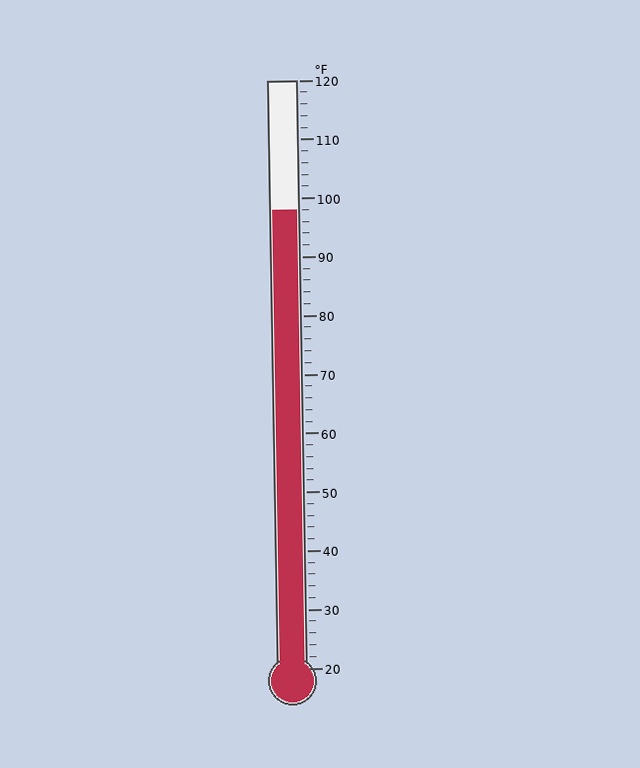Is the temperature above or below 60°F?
The temperature is above 60°F.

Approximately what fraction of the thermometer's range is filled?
The thermometer is filled to approximately 80% of its range.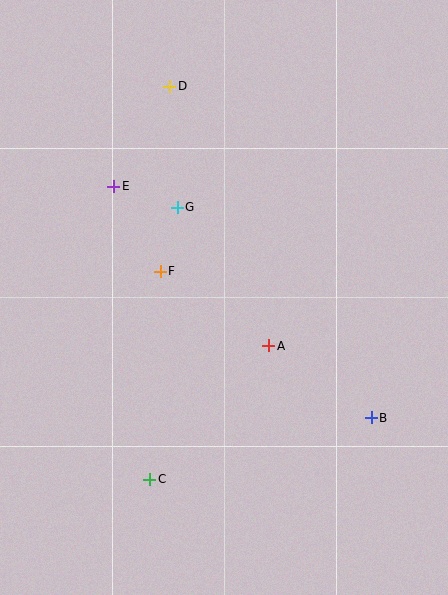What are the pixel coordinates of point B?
Point B is at (371, 418).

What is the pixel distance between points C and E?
The distance between C and E is 295 pixels.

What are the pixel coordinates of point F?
Point F is at (160, 271).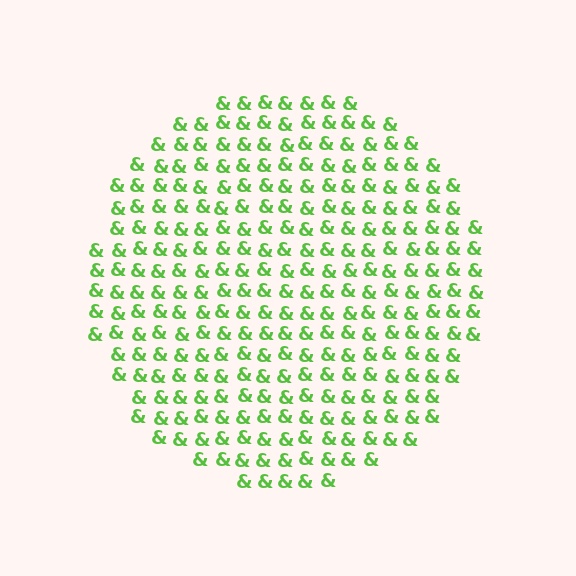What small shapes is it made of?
It is made of small ampersands.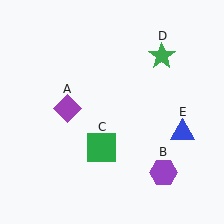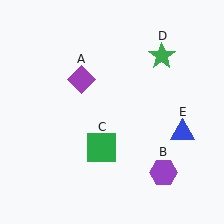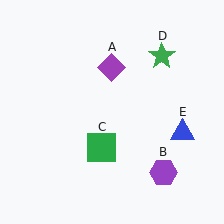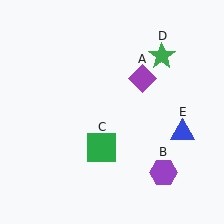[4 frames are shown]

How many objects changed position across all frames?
1 object changed position: purple diamond (object A).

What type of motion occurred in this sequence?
The purple diamond (object A) rotated clockwise around the center of the scene.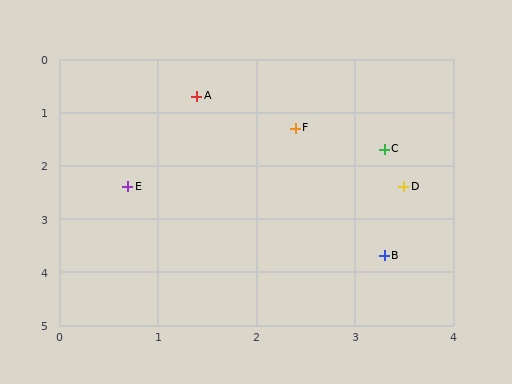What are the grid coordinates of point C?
Point C is at approximately (3.3, 1.7).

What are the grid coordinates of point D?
Point D is at approximately (3.5, 2.4).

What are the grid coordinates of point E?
Point E is at approximately (0.7, 2.4).